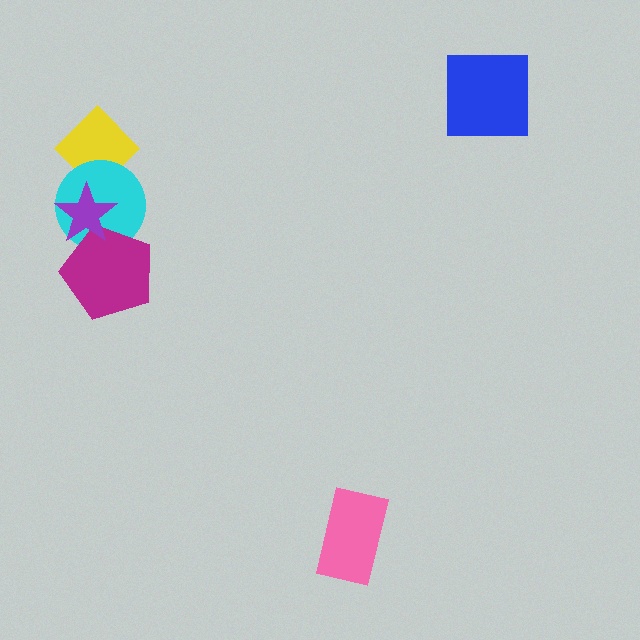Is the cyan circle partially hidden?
Yes, it is partially covered by another shape.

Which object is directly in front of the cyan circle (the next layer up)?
The magenta pentagon is directly in front of the cyan circle.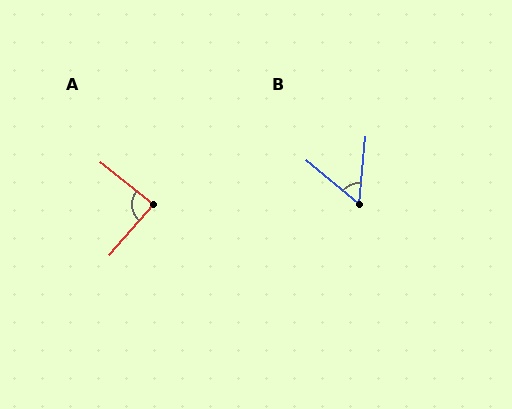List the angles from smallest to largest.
B (56°), A (87°).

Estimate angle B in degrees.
Approximately 56 degrees.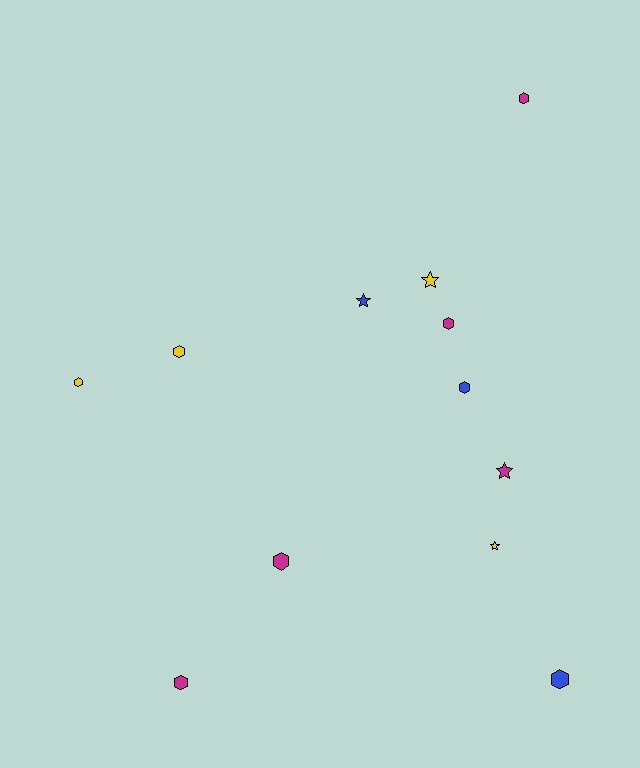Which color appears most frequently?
Magenta, with 5 objects.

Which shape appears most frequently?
Hexagon, with 8 objects.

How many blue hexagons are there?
There are 2 blue hexagons.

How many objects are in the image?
There are 12 objects.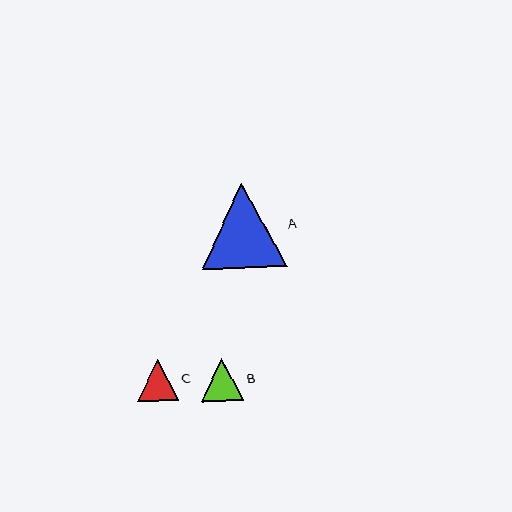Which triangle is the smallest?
Triangle C is the smallest with a size of approximately 41 pixels.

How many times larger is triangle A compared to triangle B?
Triangle A is approximately 2.0 times the size of triangle B.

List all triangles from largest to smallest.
From largest to smallest: A, B, C.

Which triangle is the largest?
Triangle A is the largest with a size of approximately 85 pixels.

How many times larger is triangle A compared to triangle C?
Triangle A is approximately 2.0 times the size of triangle C.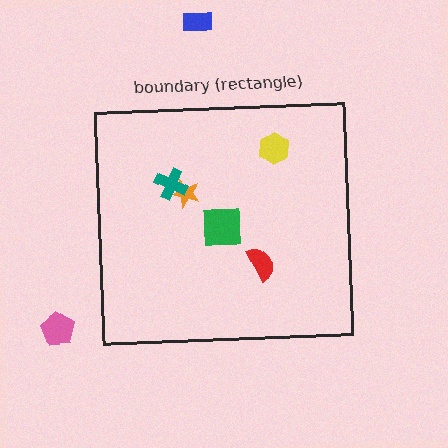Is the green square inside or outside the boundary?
Inside.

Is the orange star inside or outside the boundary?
Inside.